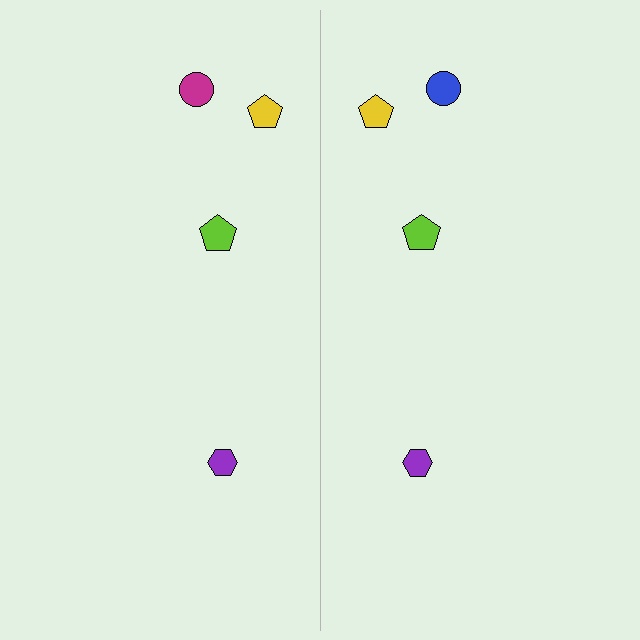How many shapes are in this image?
There are 8 shapes in this image.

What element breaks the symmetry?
The blue circle on the right side breaks the symmetry — its mirror counterpart is magenta.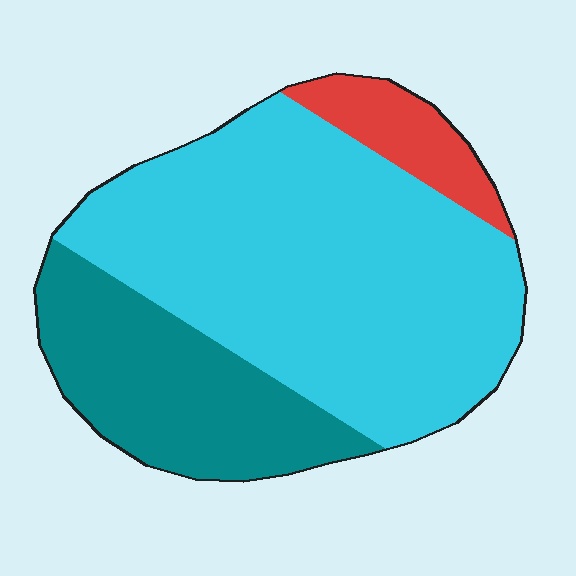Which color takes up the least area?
Red, at roughly 10%.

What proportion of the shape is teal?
Teal takes up between a sixth and a third of the shape.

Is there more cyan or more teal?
Cyan.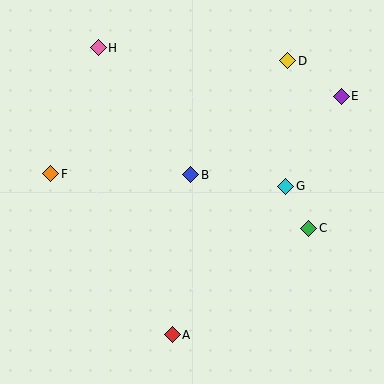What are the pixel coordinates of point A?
Point A is at (172, 335).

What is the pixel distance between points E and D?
The distance between E and D is 64 pixels.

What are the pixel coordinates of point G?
Point G is at (286, 186).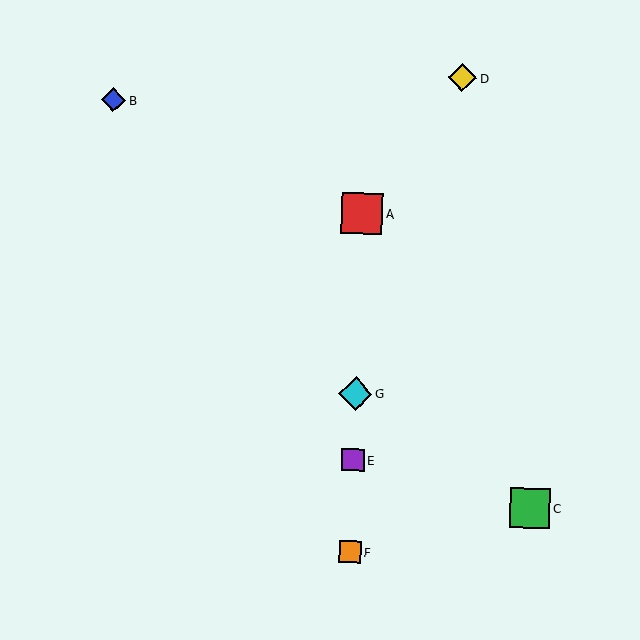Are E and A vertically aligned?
Yes, both are at x≈353.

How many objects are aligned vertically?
4 objects (A, E, F, G) are aligned vertically.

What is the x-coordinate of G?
Object G is at x≈355.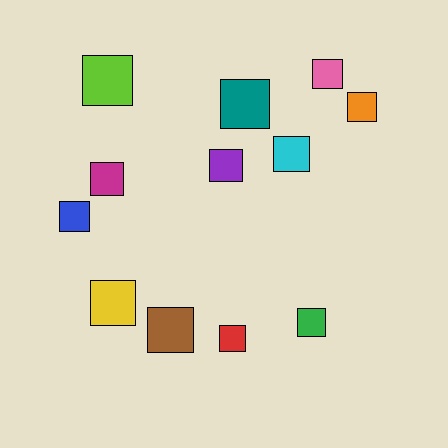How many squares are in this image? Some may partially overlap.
There are 12 squares.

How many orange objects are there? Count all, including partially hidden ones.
There is 1 orange object.